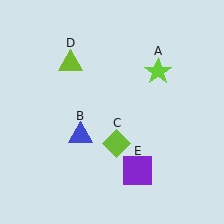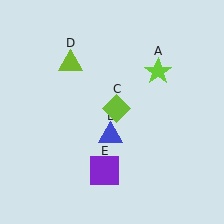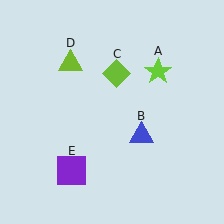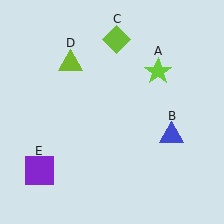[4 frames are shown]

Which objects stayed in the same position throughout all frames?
Lime star (object A) and lime triangle (object D) remained stationary.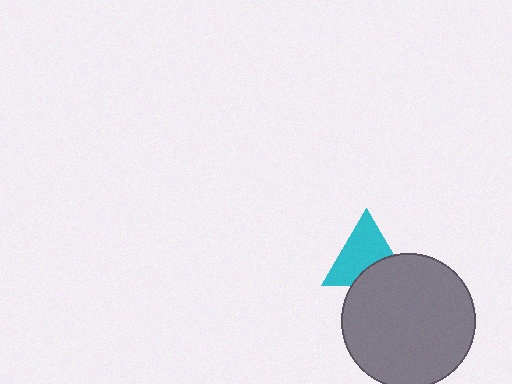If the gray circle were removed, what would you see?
You would see the complete cyan triangle.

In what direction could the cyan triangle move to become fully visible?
The cyan triangle could move up. That would shift it out from behind the gray circle entirely.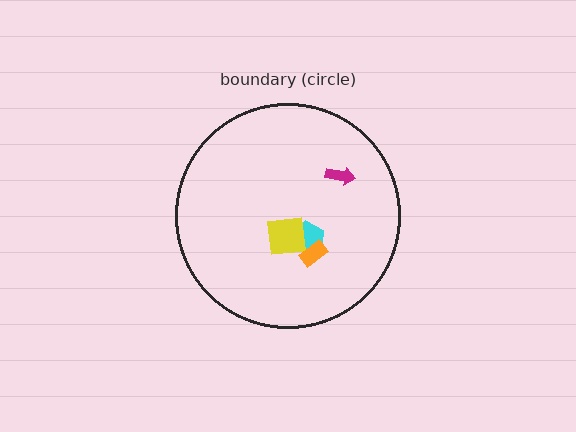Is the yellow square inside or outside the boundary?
Inside.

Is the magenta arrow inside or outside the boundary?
Inside.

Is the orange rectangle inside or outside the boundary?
Inside.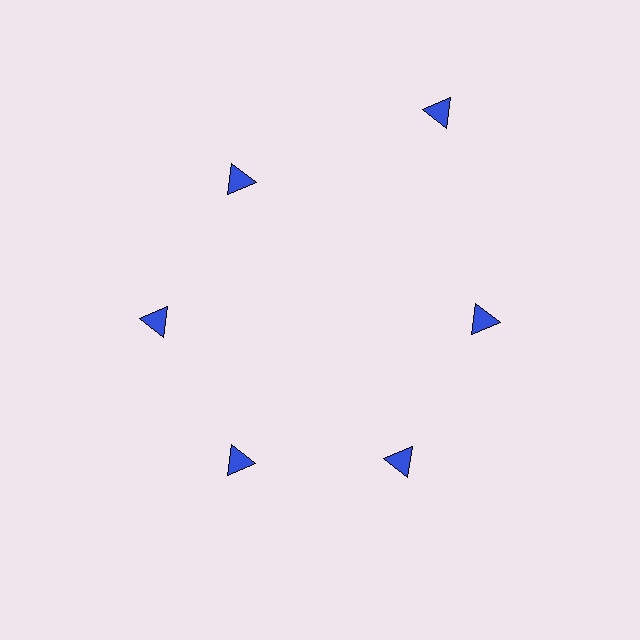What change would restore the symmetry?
The symmetry would be restored by moving it inward, back onto the ring so that all 6 triangles sit at equal angles and equal distance from the center.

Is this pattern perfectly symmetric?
No. The 6 blue triangles are arranged in a ring, but one element near the 1 o'clock position is pushed outward from the center, breaking the 6-fold rotational symmetry.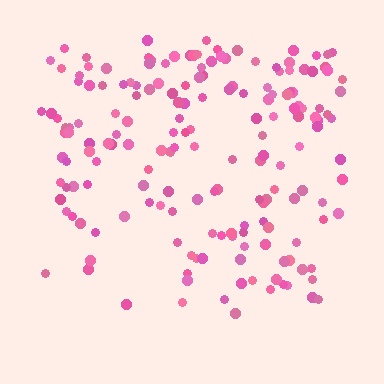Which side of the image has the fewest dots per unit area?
The bottom.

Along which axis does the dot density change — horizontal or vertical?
Vertical.